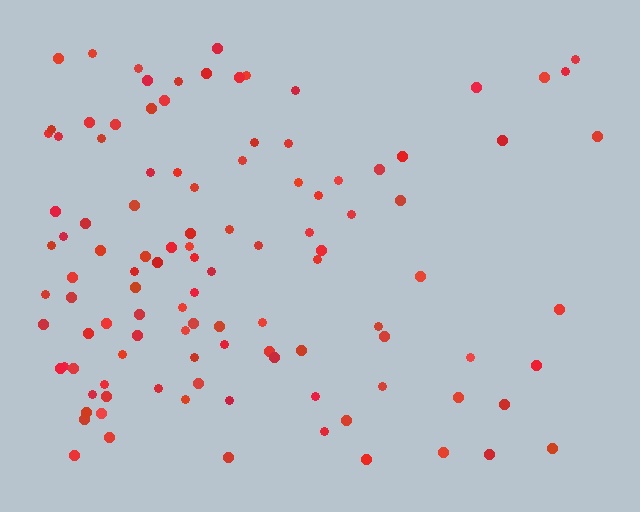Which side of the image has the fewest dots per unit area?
The right.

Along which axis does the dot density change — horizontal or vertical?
Horizontal.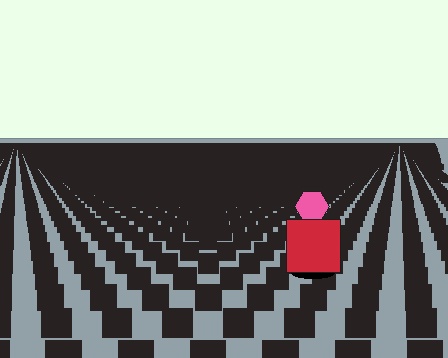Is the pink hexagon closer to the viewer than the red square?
No. The red square is closer — you can tell from the texture gradient: the ground texture is coarser near it.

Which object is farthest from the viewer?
The pink hexagon is farthest from the viewer. It appears smaller and the ground texture around it is denser.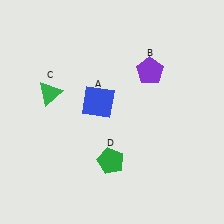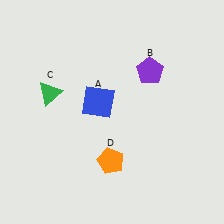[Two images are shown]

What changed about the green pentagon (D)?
In Image 1, D is green. In Image 2, it changed to orange.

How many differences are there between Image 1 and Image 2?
There is 1 difference between the two images.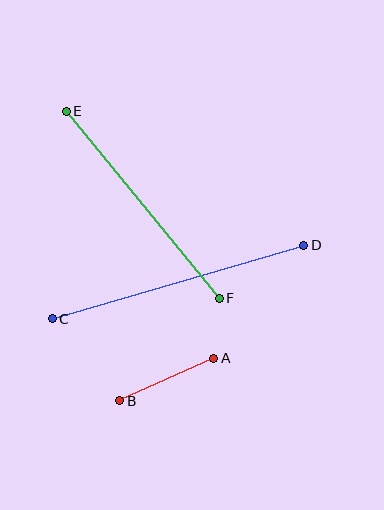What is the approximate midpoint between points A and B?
The midpoint is at approximately (167, 380) pixels.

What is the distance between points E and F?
The distance is approximately 242 pixels.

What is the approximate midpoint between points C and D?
The midpoint is at approximately (178, 282) pixels.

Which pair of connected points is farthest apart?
Points C and D are farthest apart.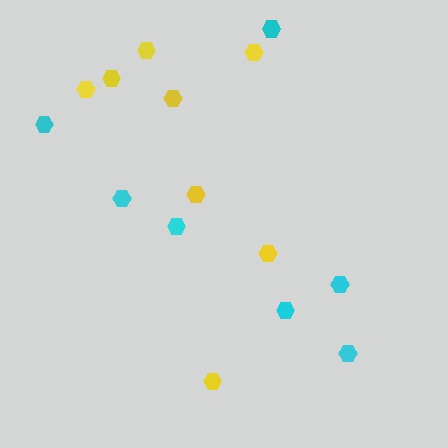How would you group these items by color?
There are 2 groups: one group of yellow hexagons (8) and one group of cyan hexagons (7).